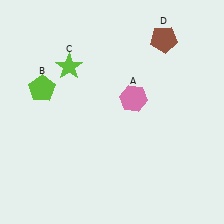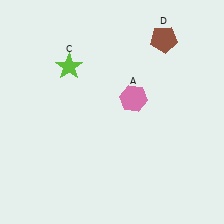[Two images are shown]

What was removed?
The lime pentagon (B) was removed in Image 2.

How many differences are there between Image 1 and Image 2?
There is 1 difference between the two images.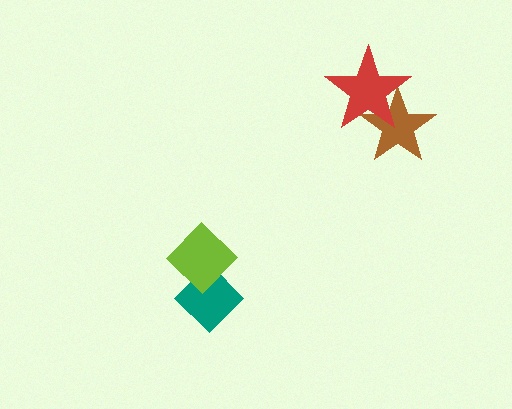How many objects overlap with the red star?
1 object overlaps with the red star.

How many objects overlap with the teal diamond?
1 object overlaps with the teal diamond.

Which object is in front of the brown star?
The red star is in front of the brown star.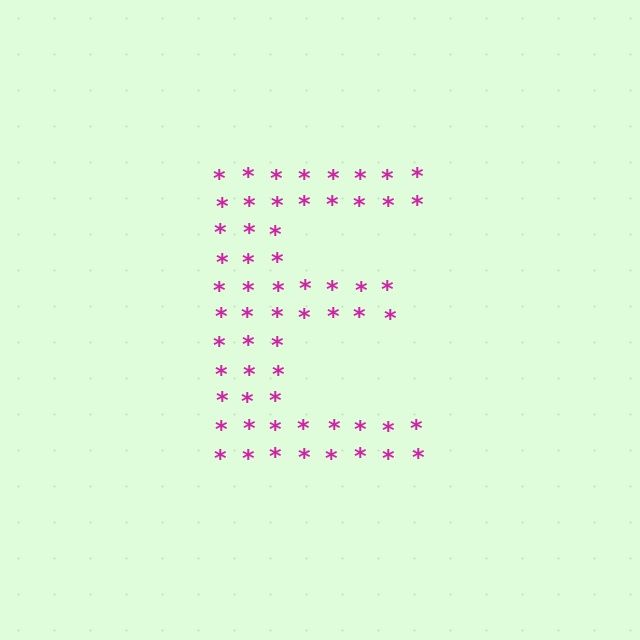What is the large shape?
The large shape is the letter E.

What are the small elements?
The small elements are asterisks.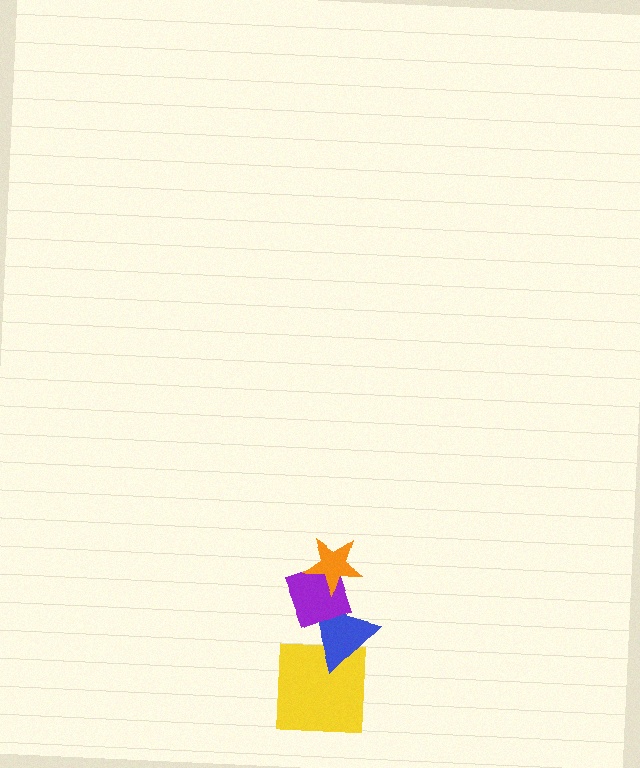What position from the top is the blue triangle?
The blue triangle is 3rd from the top.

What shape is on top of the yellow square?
The blue triangle is on top of the yellow square.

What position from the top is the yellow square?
The yellow square is 4th from the top.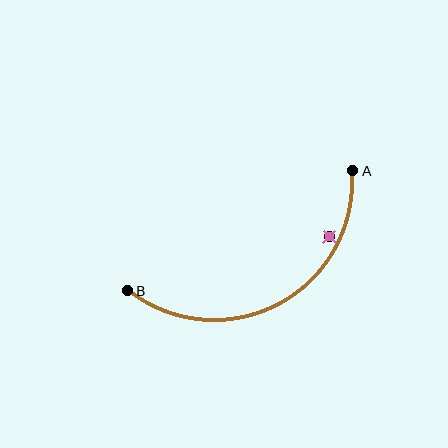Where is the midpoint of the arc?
The arc midpoint is the point on the curve farthest from the straight line joining A and B. It sits below that line.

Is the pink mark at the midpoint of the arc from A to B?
No — the pink mark does not lie on the arc at all. It sits slightly inside the curve.